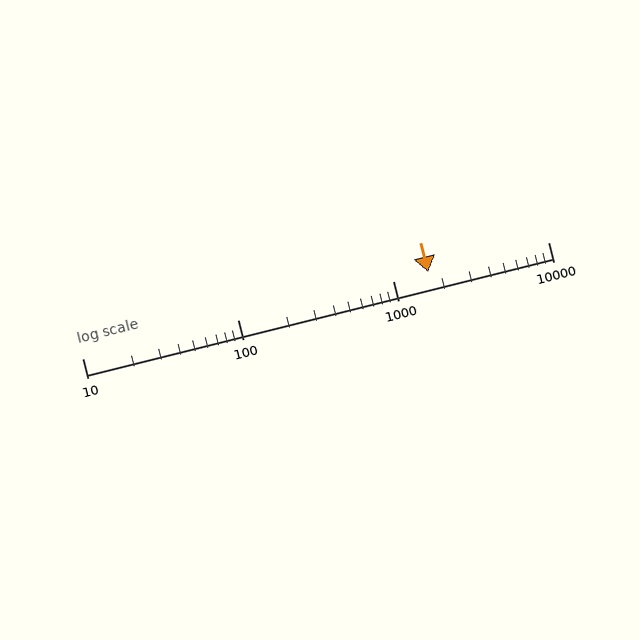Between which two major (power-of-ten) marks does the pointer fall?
The pointer is between 1000 and 10000.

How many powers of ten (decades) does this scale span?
The scale spans 3 decades, from 10 to 10000.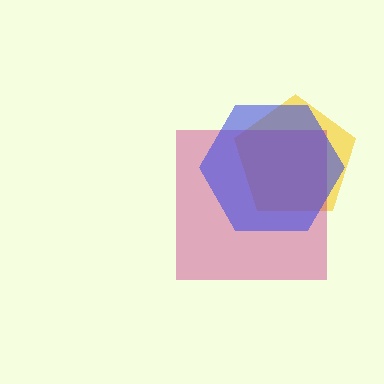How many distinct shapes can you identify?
There are 3 distinct shapes: a yellow pentagon, a magenta square, a blue hexagon.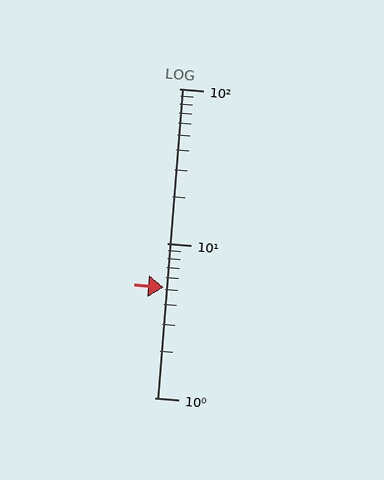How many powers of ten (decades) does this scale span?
The scale spans 2 decades, from 1 to 100.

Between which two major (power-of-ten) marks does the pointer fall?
The pointer is between 1 and 10.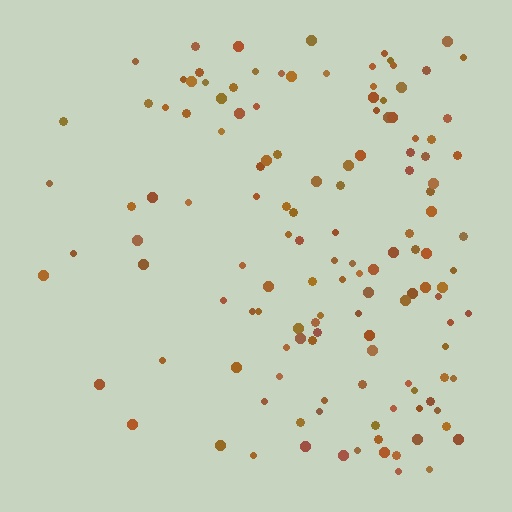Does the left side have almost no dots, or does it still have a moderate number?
Still a moderate number, just noticeably fewer than the right.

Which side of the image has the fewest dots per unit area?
The left.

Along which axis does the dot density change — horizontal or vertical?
Horizontal.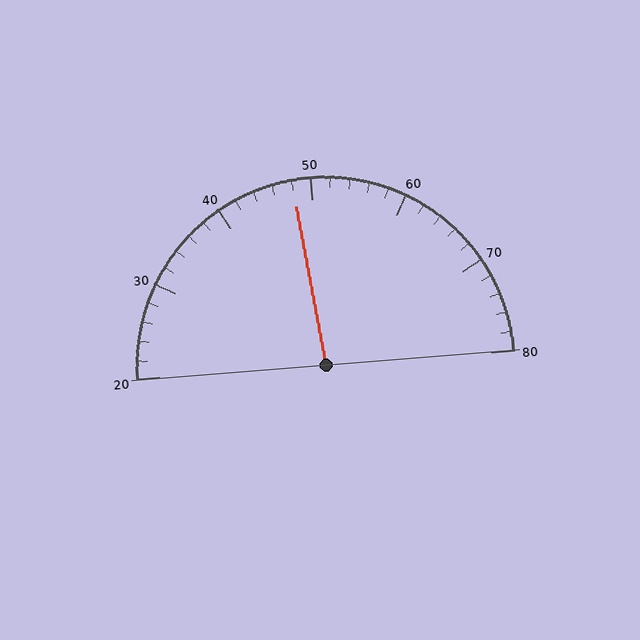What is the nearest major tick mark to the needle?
The nearest major tick mark is 50.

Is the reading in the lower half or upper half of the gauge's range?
The reading is in the lower half of the range (20 to 80).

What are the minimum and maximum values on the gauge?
The gauge ranges from 20 to 80.